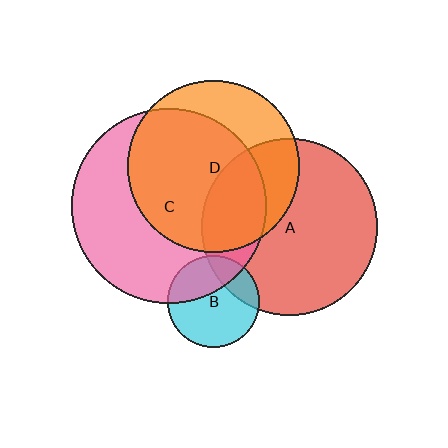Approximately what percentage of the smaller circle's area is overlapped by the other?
Approximately 25%.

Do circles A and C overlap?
Yes.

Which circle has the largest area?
Circle C (pink).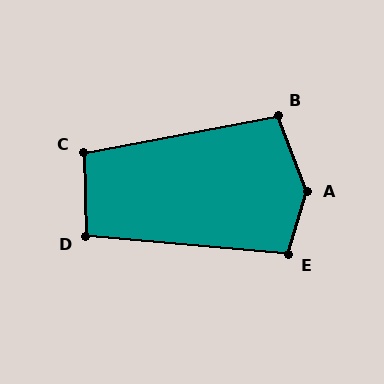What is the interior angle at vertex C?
Approximately 99 degrees (obtuse).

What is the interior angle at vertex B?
Approximately 100 degrees (obtuse).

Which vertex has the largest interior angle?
A, at approximately 143 degrees.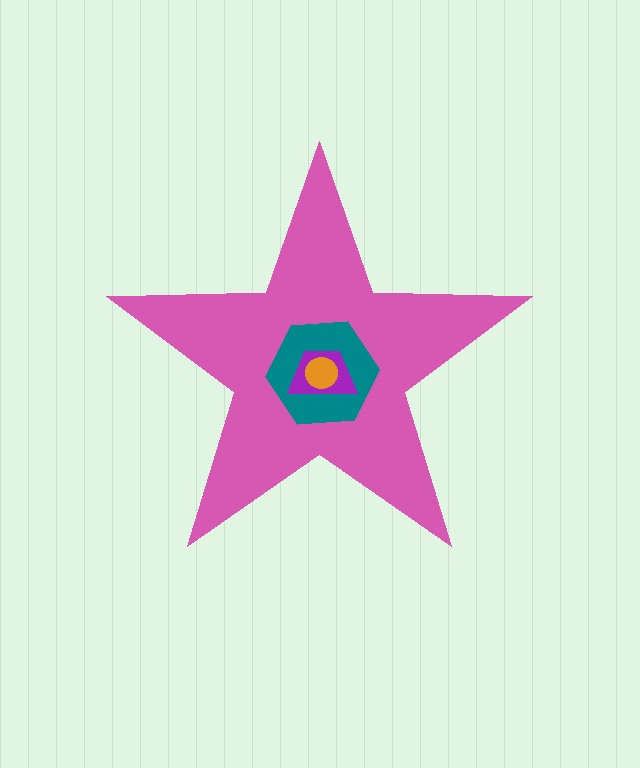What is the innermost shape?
The orange circle.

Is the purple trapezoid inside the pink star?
Yes.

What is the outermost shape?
The pink star.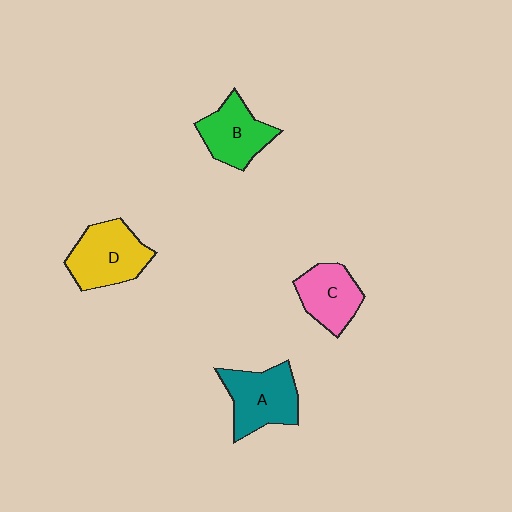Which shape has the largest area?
Shape D (yellow).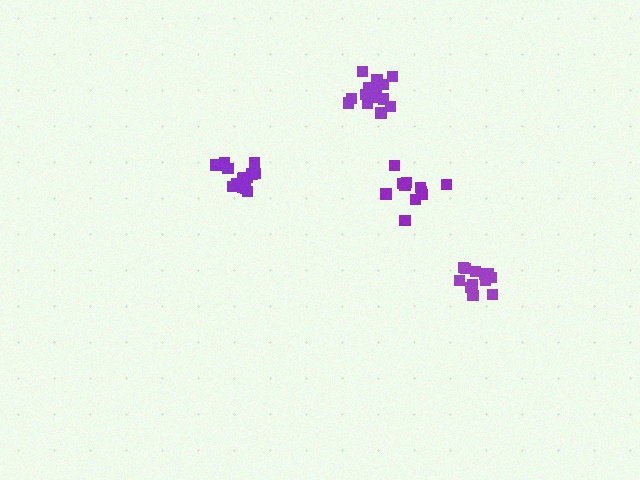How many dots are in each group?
Group 1: 12 dots, Group 2: 14 dots, Group 3: 12 dots, Group 4: 17 dots (55 total).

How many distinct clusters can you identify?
There are 4 distinct clusters.